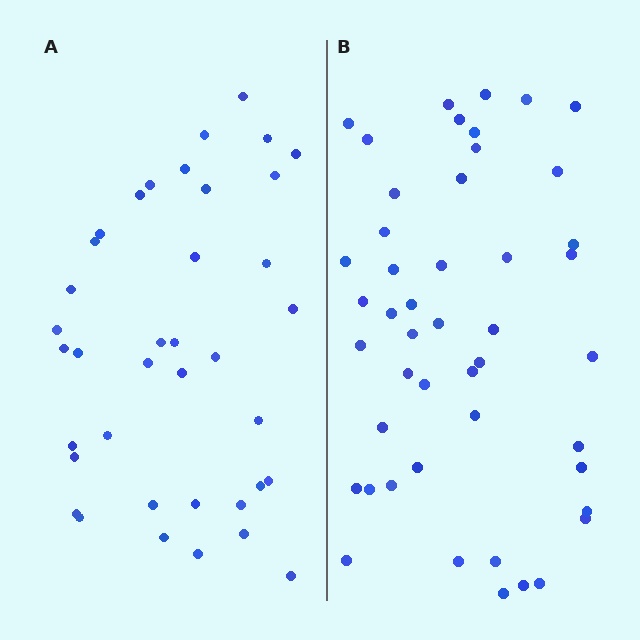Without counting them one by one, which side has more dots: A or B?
Region B (the right region) has more dots.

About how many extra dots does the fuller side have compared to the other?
Region B has roughly 8 or so more dots than region A.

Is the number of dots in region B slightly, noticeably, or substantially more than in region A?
Region B has only slightly more — the two regions are fairly close. The ratio is roughly 1.2 to 1.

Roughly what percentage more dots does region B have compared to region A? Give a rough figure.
About 25% more.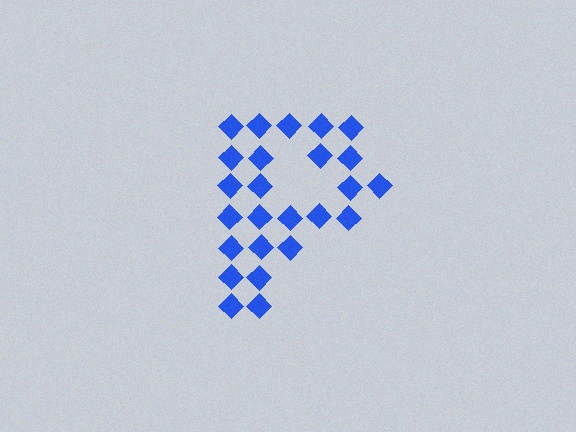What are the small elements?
The small elements are diamonds.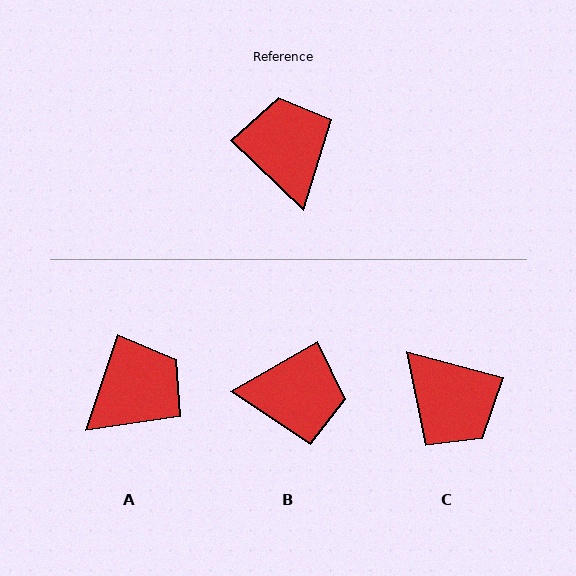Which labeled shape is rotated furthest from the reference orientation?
C, about 151 degrees away.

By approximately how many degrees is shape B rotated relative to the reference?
Approximately 106 degrees clockwise.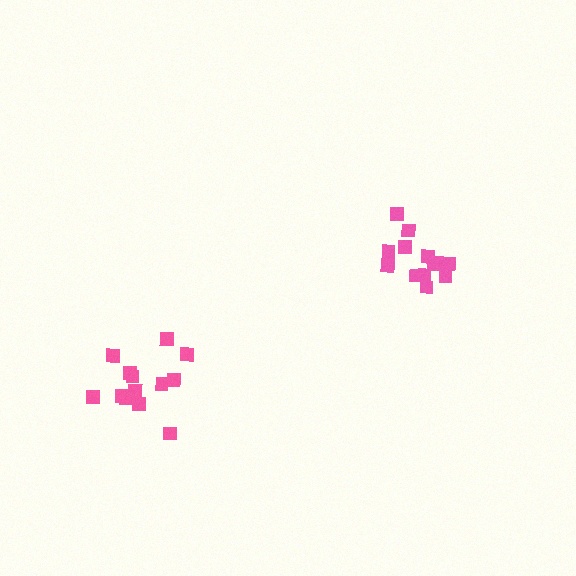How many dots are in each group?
Group 1: 13 dots, Group 2: 13 dots (26 total).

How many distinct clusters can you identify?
There are 2 distinct clusters.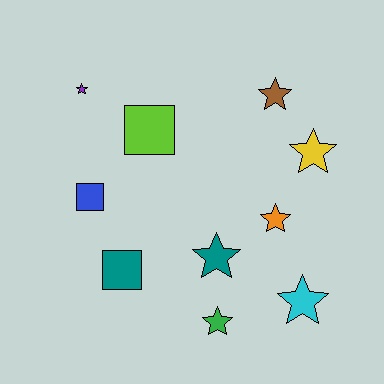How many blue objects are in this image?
There is 1 blue object.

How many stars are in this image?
There are 7 stars.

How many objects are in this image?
There are 10 objects.